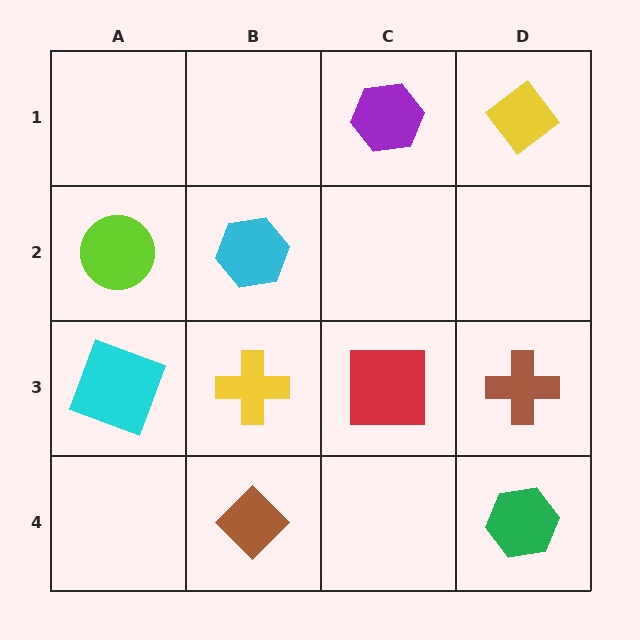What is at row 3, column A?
A cyan square.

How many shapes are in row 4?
2 shapes.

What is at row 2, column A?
A lime circle.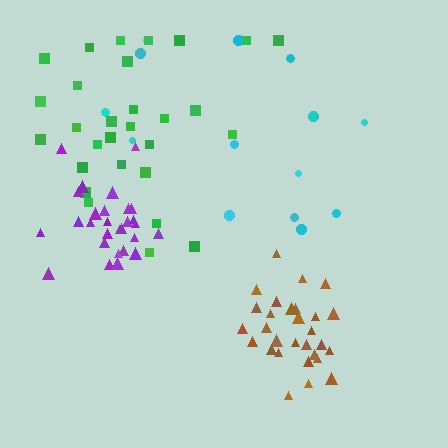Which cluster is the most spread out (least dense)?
Cyan.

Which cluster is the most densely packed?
Brown.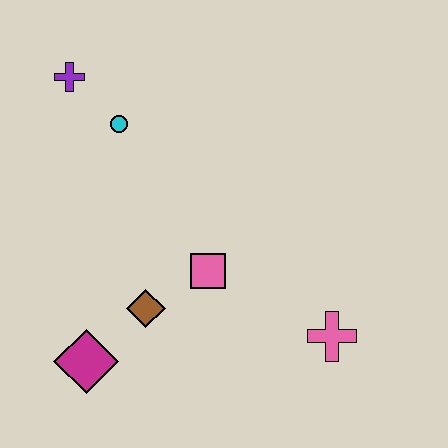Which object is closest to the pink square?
The brown diamond is closest to the pink square.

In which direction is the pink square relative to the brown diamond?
The pink square is to the right of the brown diamond.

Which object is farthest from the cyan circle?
The pink cross is farthest from the cyan circle.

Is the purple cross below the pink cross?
No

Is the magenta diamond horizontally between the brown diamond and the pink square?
No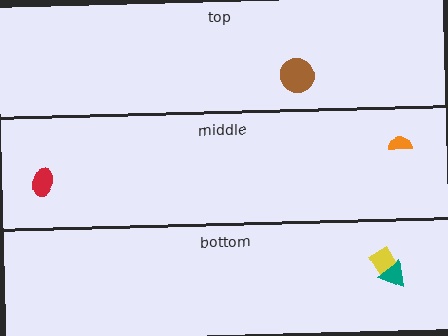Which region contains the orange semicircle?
The middle region.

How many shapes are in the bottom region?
2.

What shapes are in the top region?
The brown circle.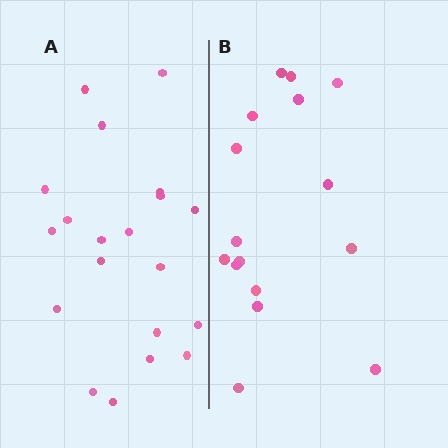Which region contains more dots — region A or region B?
Region A (the left region) has more dots.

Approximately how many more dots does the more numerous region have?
Region A has about 4 more dots than region B.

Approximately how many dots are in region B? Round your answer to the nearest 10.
About 20 dots. (The exact count is 16, which rounds to 20.)